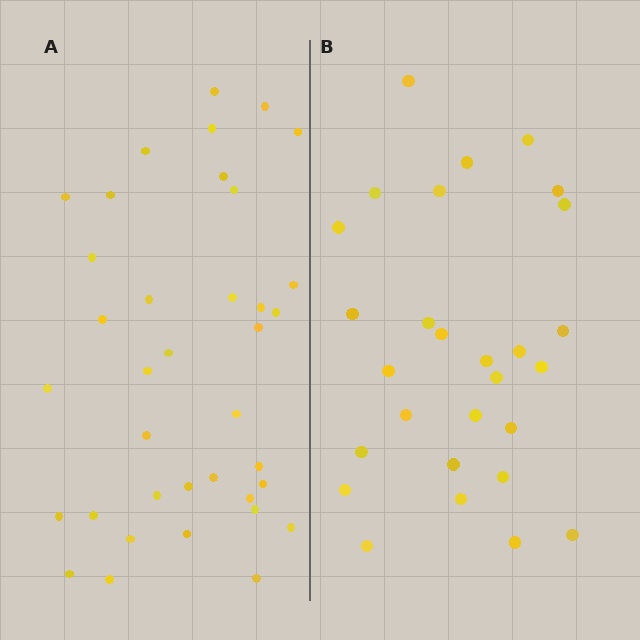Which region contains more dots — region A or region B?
Region A (the left region) has more dots.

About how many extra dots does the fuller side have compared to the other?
Region A has roughly 8 or so more dots than region B.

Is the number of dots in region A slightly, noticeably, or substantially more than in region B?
Region A has noticeably more, but not dramatically so. The ratio is roughly 1.3 to 1.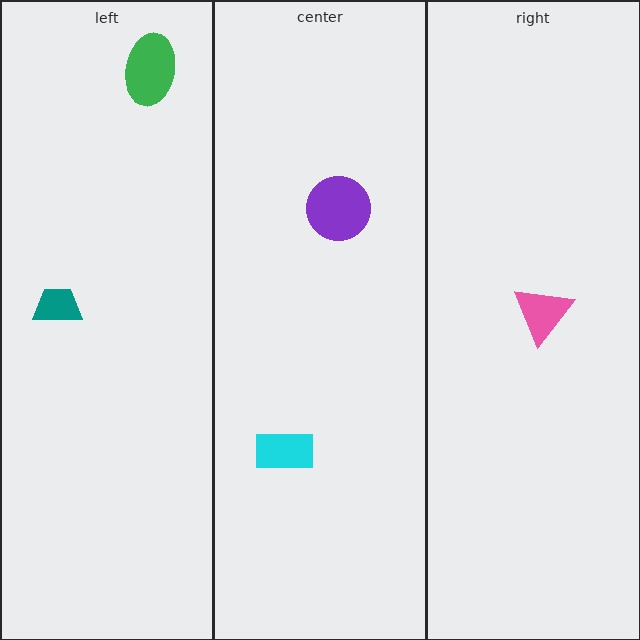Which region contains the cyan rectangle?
The center region.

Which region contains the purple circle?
The center region.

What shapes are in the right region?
The pink triangle.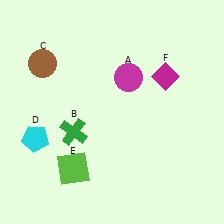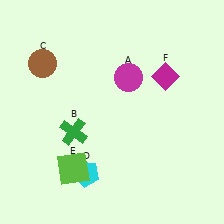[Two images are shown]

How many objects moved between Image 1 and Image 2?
1 object moved between the two images.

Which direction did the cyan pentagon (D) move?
The cyan pentagon (D) moved right.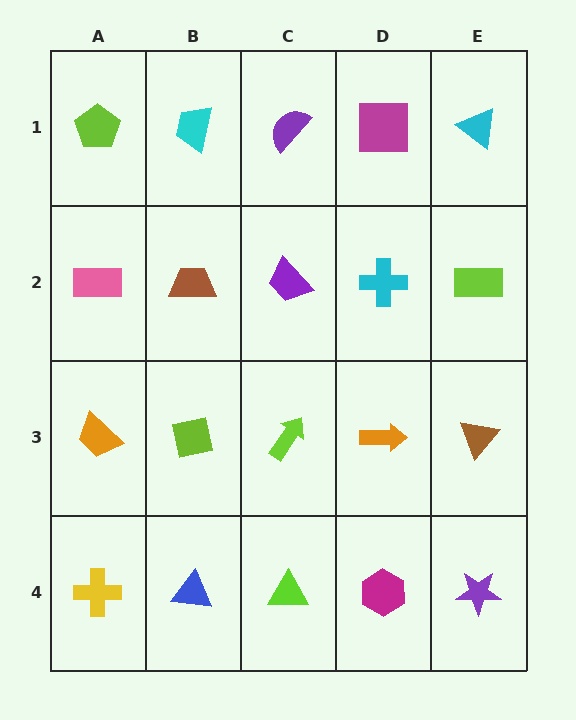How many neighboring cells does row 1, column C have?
3.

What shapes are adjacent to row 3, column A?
A pink rectangle (row 2, column A), a yellow cross (row 4, column A), a lime square (row 3, column B).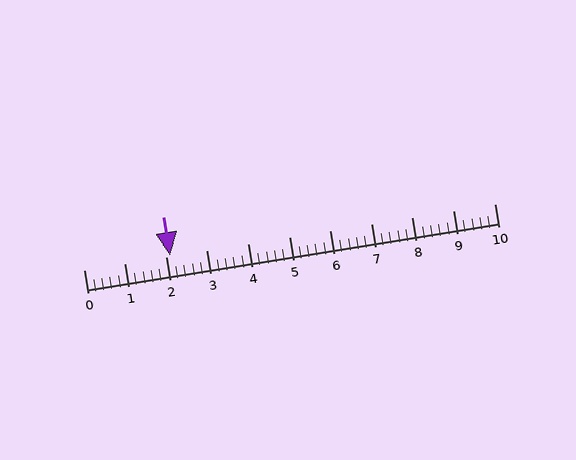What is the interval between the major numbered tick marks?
The major tick marks are spaced 1 units apart.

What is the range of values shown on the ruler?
The ruler shows values from 0 to 10.